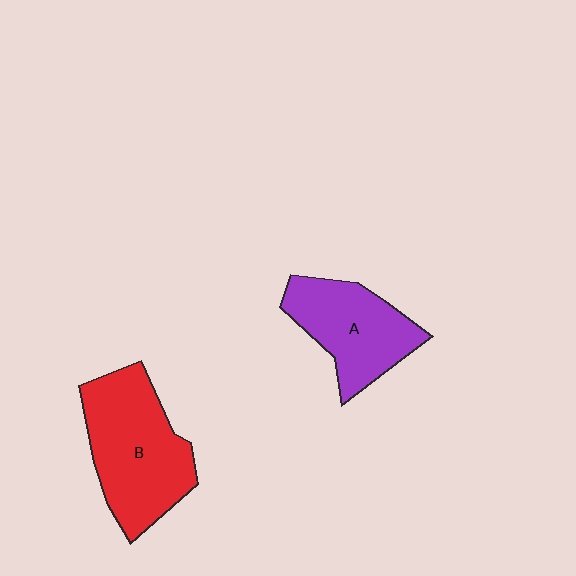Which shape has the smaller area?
Shape A (purple).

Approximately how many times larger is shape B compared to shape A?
Approximately 1.3 times.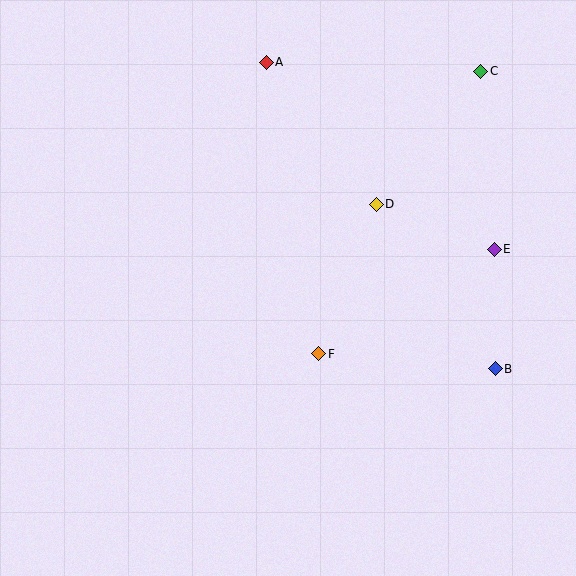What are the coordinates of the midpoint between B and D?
The midpoint between B and D is at (436, 287).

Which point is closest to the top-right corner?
Point C is closest to the top-right corner.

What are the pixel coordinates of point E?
Point E is at (494, 249).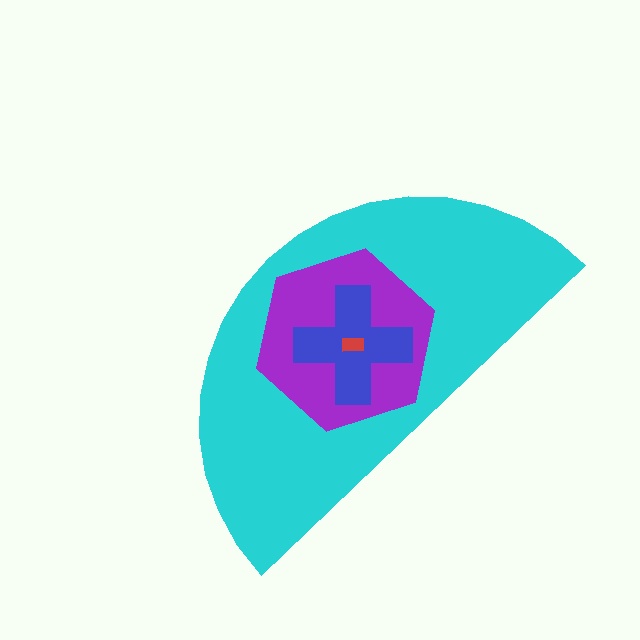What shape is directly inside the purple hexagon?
The blue cross.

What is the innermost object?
The red rectangle.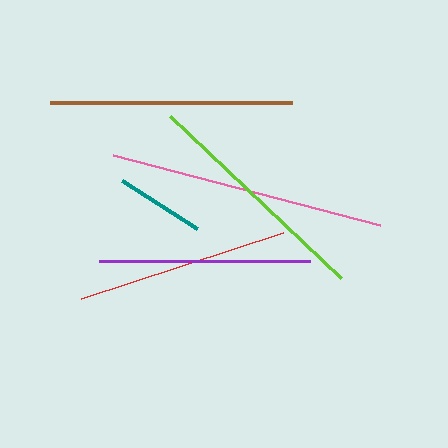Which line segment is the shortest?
The teal line is the shortest at approximately 89 pixels.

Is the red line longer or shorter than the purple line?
The red line is longer than the purple line.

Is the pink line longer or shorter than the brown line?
The pink line is longer than the brown line.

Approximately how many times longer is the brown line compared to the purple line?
The brown line is approximately 1.1 times the length of the purple line.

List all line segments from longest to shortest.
From longest to shortest: pink, brown, lime, red, purple, teal.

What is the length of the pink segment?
The pink segment is approximately 276 pixels long.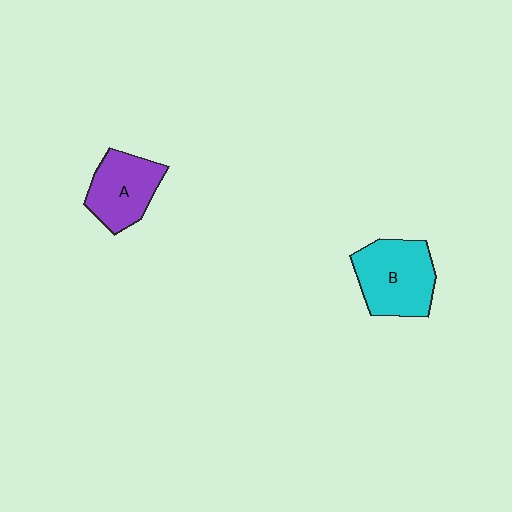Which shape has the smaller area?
Shape A (purple).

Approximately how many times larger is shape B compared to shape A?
Approximately 1.2 times.